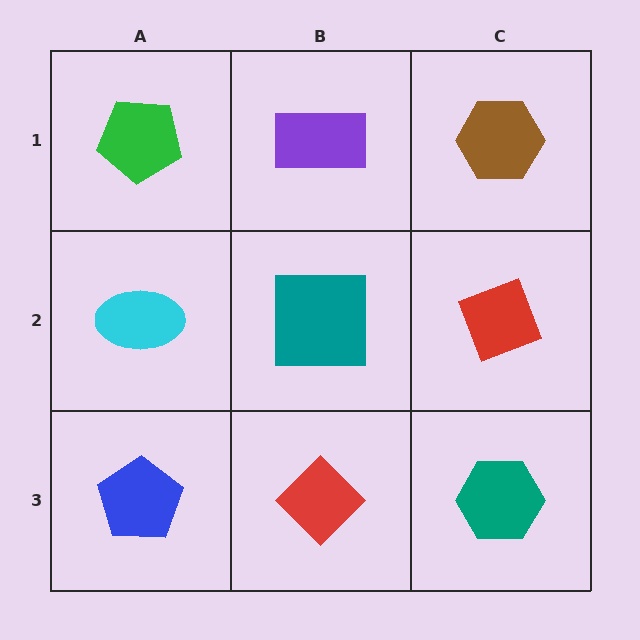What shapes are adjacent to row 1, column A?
A cyan ellipse (row 2, column A), a purple rectangle (row 1, column B).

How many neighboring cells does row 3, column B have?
3.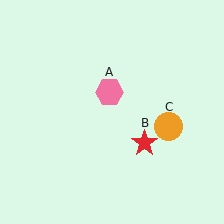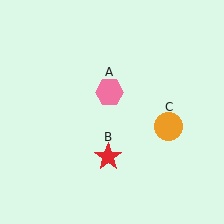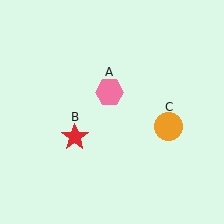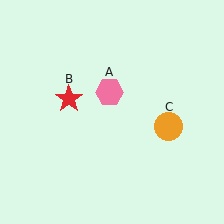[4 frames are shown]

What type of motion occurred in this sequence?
The red star (object B) rotated clockwise around the center of the scene.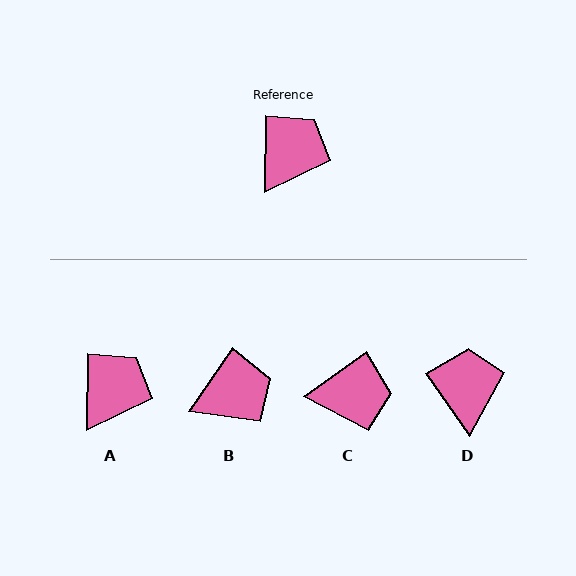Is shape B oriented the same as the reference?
No, it is off by about 34 degrees.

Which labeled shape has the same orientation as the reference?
A.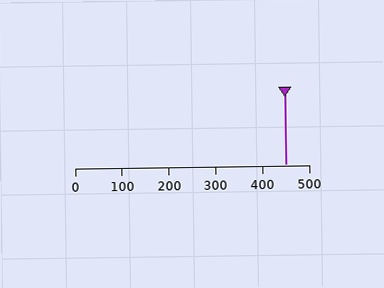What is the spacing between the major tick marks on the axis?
The major ticks are spaced 100 apart.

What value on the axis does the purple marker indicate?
The marker indicates approximately 450.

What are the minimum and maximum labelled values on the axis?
The axis runs from 0 to 500.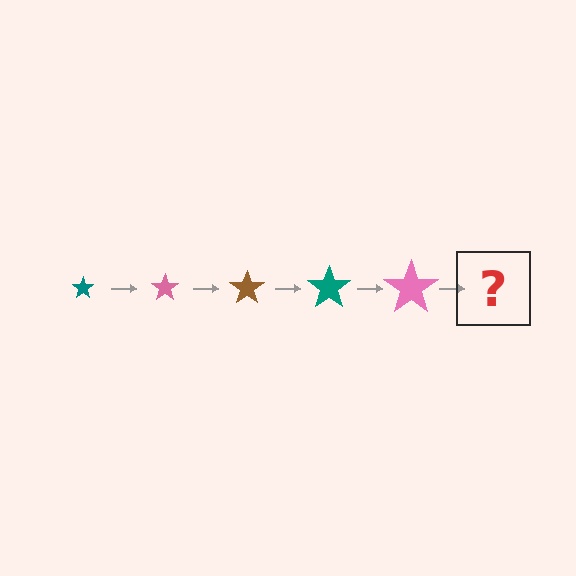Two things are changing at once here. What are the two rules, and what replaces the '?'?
The two rules are that the star grows larger each step and the color cycles through teal, pink, and brown. The '?' should be a brown star, larger than the previous one.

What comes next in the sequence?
The next element should be a brown star, larger than the previous one.